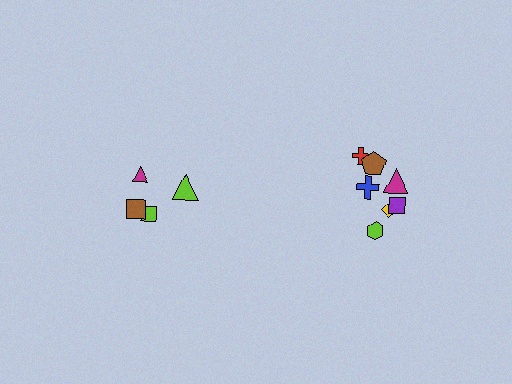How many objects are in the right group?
There are 7 objects.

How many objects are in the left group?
There are 4 objects.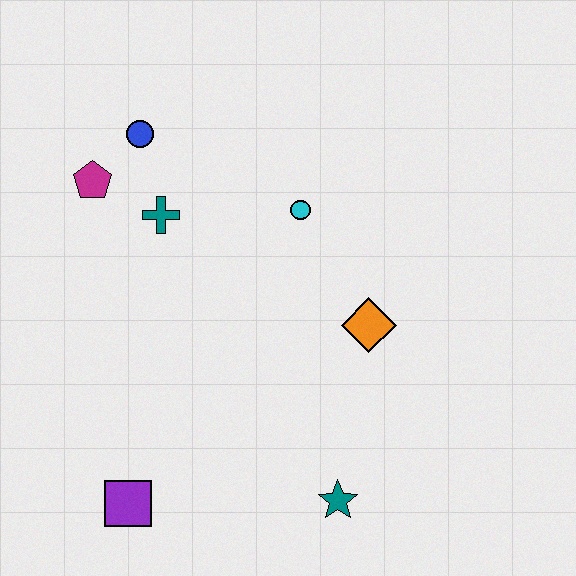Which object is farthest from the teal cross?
The teal star is farthest from the teal cross.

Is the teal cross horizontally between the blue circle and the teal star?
Yes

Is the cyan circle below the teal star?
No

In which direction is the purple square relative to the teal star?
The purple square is to the left of the teal star.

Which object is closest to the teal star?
The orange diamond is closest to the teal star.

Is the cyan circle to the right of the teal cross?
Yes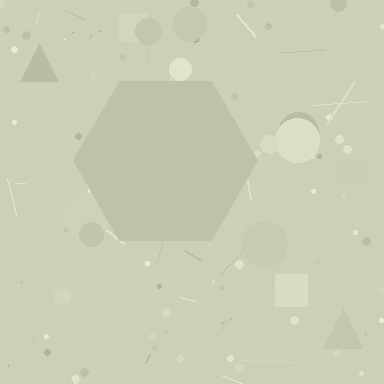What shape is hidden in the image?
A hexagon is hidden in the image.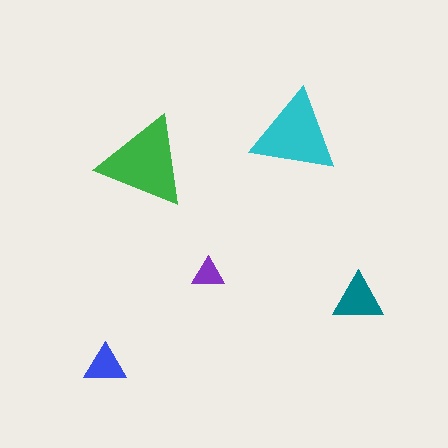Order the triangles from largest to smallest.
the green one, the cyan one, the teal one, the blue one, the purple one.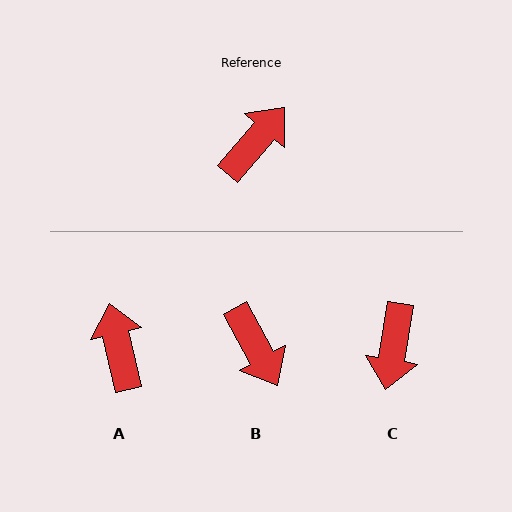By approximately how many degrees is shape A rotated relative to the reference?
Approximately 54 degrees counter-clockwise.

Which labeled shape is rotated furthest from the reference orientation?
C, about 149 degrees away.